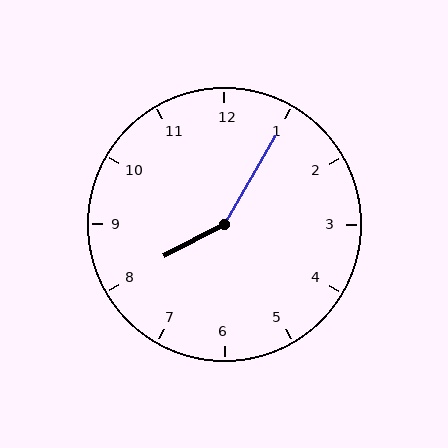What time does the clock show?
8:05.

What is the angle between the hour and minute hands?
Approximately 148 degrees.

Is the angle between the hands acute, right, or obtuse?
It is obtuse.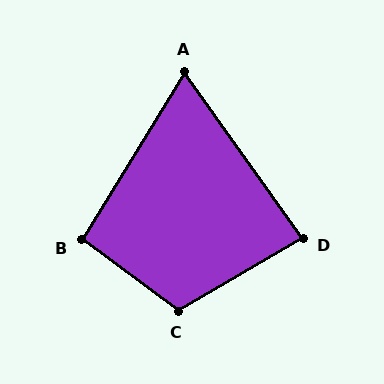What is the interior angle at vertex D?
Approximately 85 degrees (acute).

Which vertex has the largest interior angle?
C, at approximately 113 degrees.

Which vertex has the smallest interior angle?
A, at approximately 67 degrees.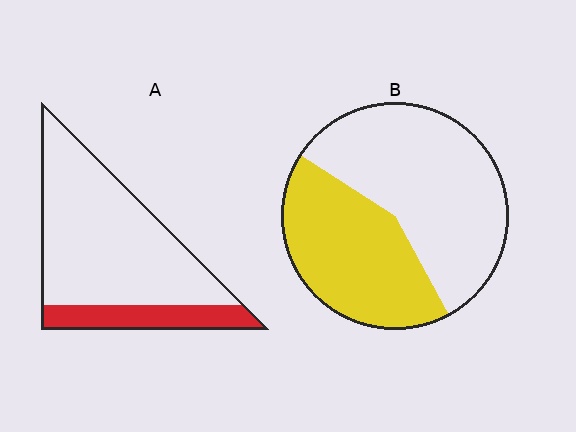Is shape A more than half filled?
No.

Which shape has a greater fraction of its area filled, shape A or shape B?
Shape B.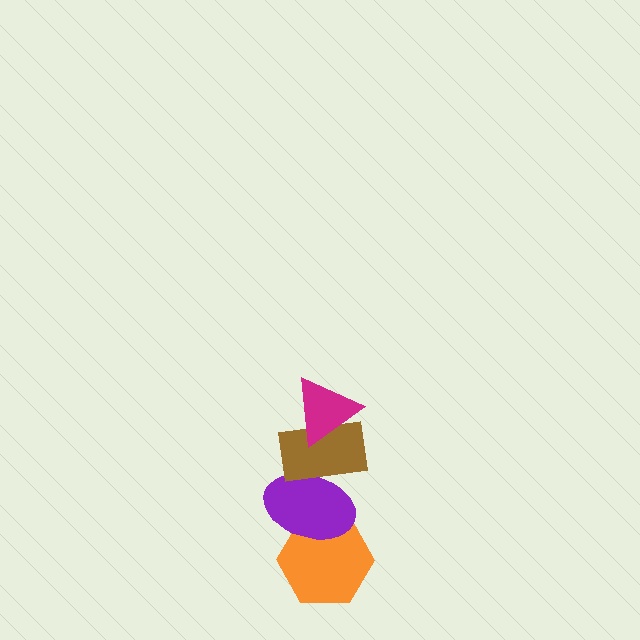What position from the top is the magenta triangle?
The magenta triangle is 1st from the top.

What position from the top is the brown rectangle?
The brown rectangle is 2nd from the top.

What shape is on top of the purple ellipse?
The brown rectangle is on top of the purple ellipse.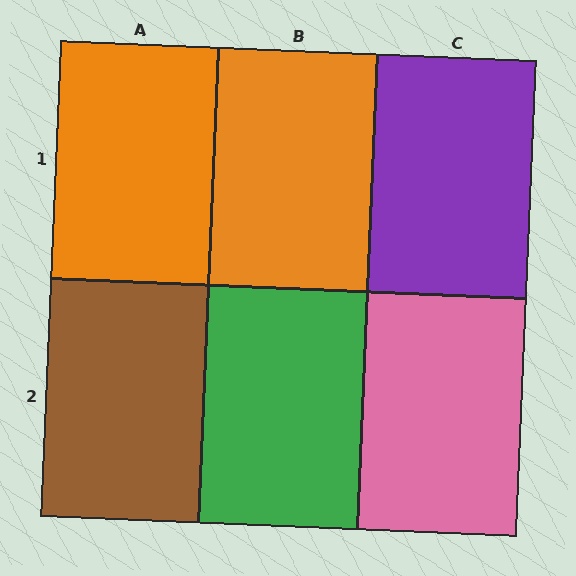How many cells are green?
1 cell is green.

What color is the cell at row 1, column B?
Orange.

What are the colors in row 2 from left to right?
Brown, green, pink.